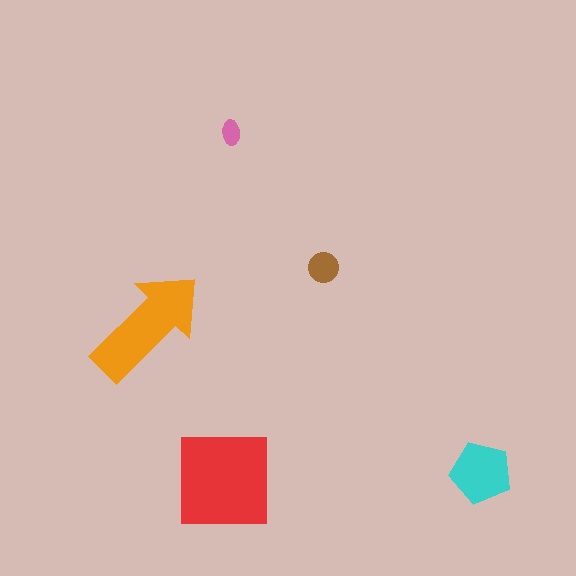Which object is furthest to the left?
The orange arrow is leftmost.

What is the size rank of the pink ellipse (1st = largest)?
5th.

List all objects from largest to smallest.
The red square, the orange arrow, the cyan pentagon, the brown circle, the pink ellipse.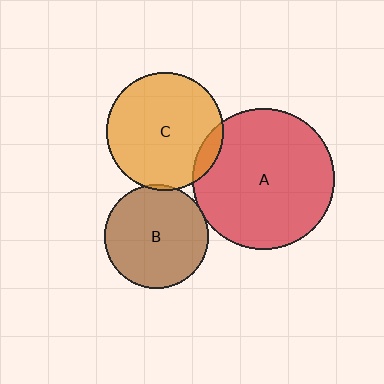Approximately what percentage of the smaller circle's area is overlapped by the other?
Approximately 5%.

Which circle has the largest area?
Circle A (red).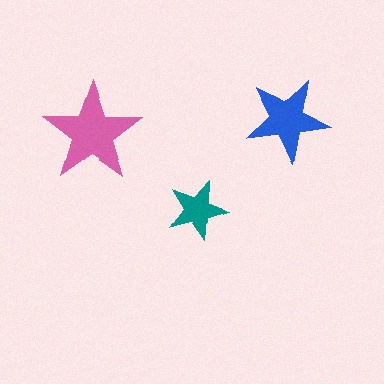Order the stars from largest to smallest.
the pink one, the blue one, the teal one.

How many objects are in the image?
There are 3 objects in the image.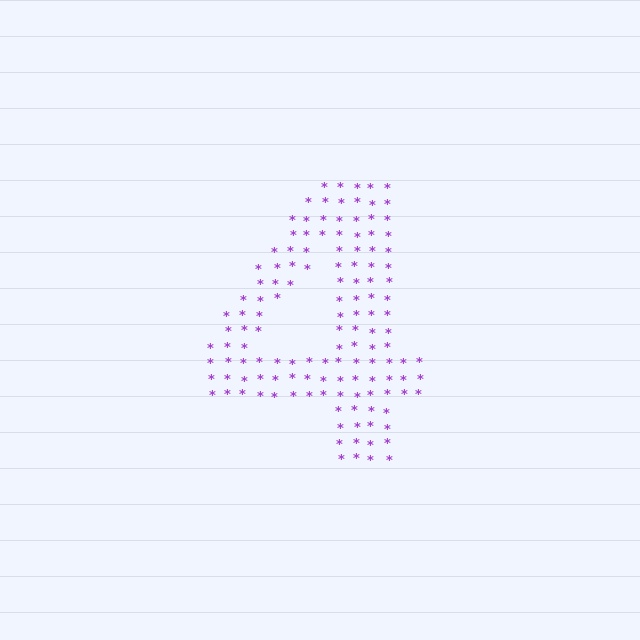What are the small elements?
The small elements are asterisks.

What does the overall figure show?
The overall figure shows the digit 4.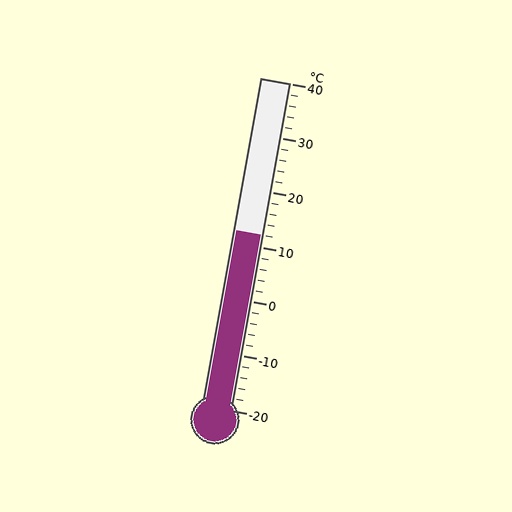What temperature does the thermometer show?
The thermometer shows approximately 12°C.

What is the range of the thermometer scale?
The thermometer scale ranges from -20°C to 40°C.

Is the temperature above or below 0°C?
The temperature is above 0°C.